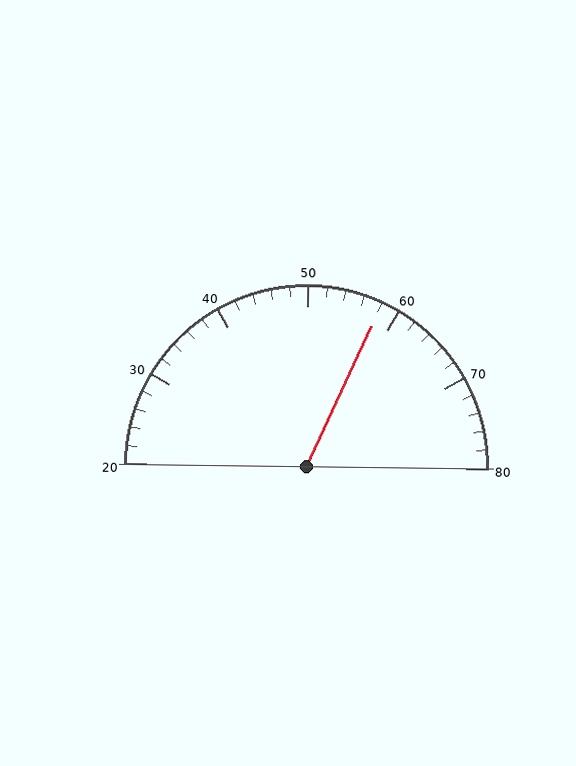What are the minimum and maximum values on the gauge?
The gauge ranges from 20 to 80.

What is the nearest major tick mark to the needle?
The nearest major tick mark is 60.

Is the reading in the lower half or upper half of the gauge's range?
The reading is in the upper half of the range (20 to 80).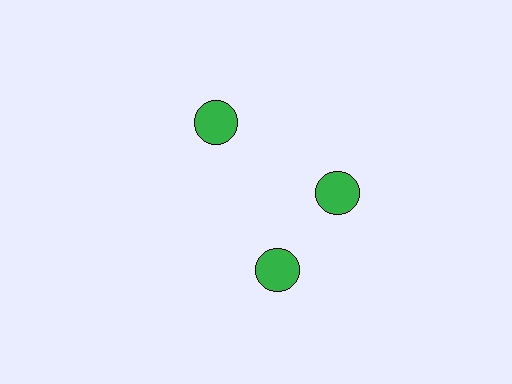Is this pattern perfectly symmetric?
No. The 3 green circles are arranged in a ring, but one element near the 7 o'clock position is rotated out of alignment along the ring, breaking the 3-fold rotational symmetry.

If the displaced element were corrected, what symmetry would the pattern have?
It would have 3-fold rotational symmetry — the pattern would map onto itself every 120 degrees.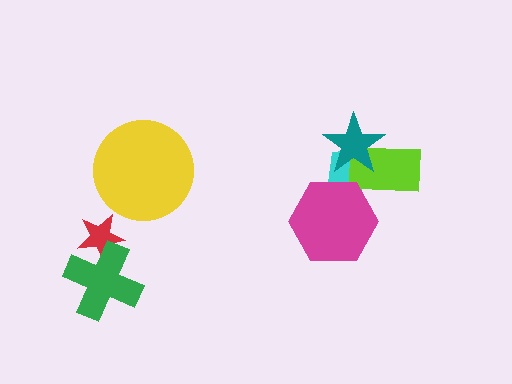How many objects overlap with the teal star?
2 objects overlap with the teal star.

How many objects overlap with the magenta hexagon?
1 object overlaps with the magenta hexagon.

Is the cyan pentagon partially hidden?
Yes, it is partially covered by another shape.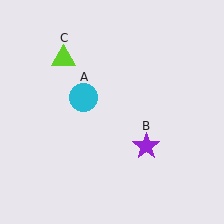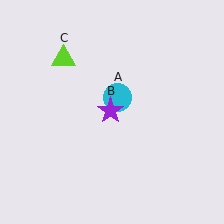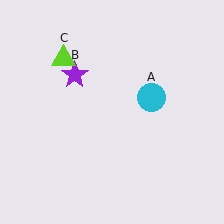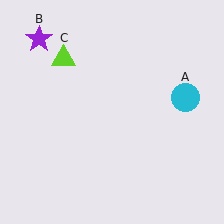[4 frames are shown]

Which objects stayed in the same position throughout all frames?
Lime triangle (object C) remained stationary.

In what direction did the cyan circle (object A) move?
The cyan circle (object A) moved right.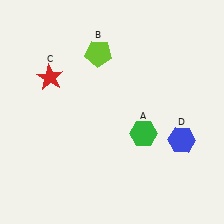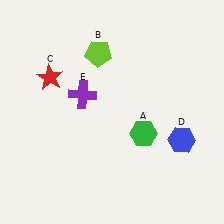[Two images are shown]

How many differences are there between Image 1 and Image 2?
There is 1 difference between the two images.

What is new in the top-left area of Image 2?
A purple cross (E) was added in the top-left area of Image 2.